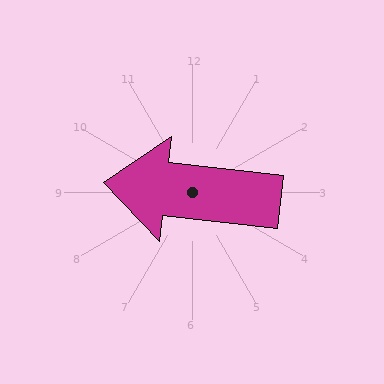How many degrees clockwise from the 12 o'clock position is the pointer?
Approximately 276 degrees.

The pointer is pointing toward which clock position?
Roughly 9 o'clock.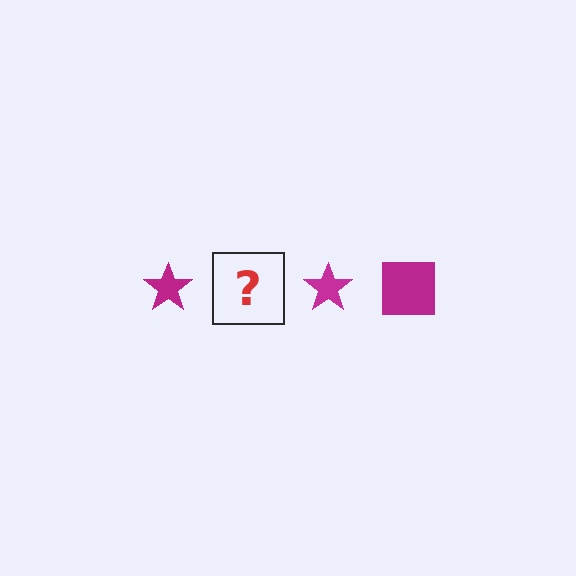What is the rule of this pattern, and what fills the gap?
The rule is that the pattern cycles through star, square shapes in magenta. The gap should be filled with a magenta square.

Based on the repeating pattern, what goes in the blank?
The blank should be a magenta square.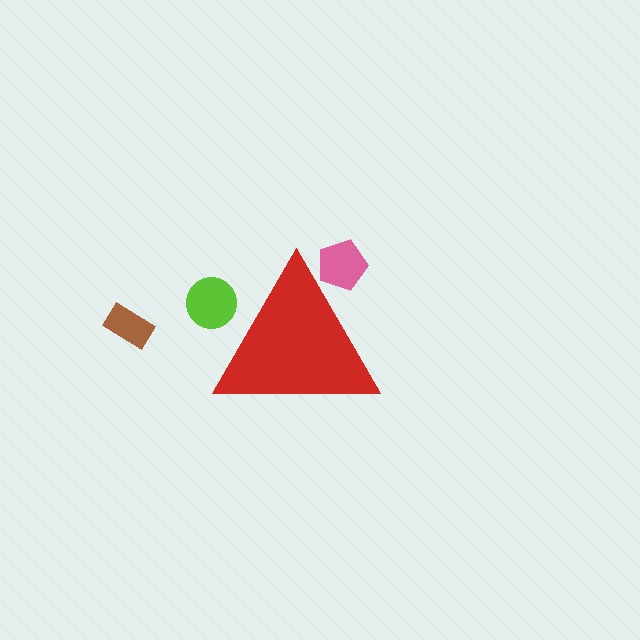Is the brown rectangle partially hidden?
No, the brown rectangle is fully visible.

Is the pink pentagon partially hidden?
Yes, the pink pentagon is partially hidden behind the red triangle.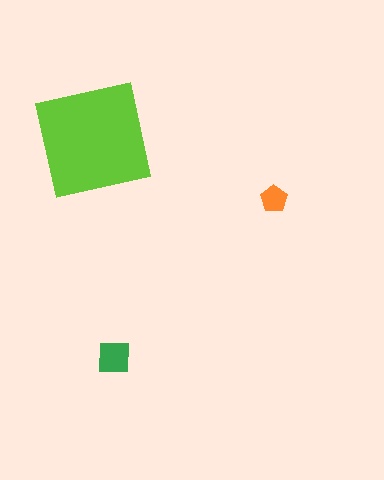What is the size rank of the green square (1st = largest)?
2nd.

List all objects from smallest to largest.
The orange pentagon, the green square, the lime square.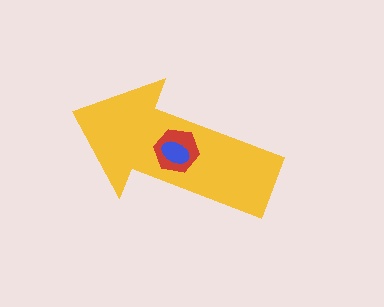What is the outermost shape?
The yellow arrow.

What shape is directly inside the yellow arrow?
The red hexagon.